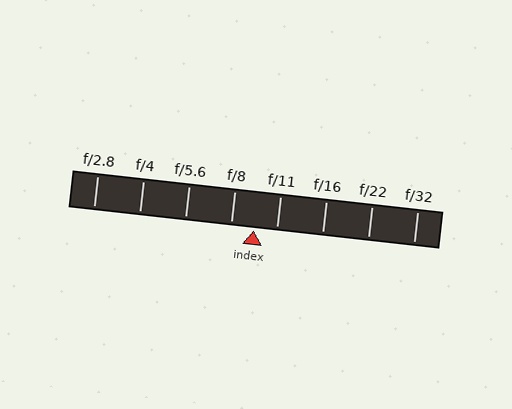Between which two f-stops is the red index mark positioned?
The index mark is between f/8 and f/11.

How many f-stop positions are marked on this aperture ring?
There are 8 f-stop positions marked.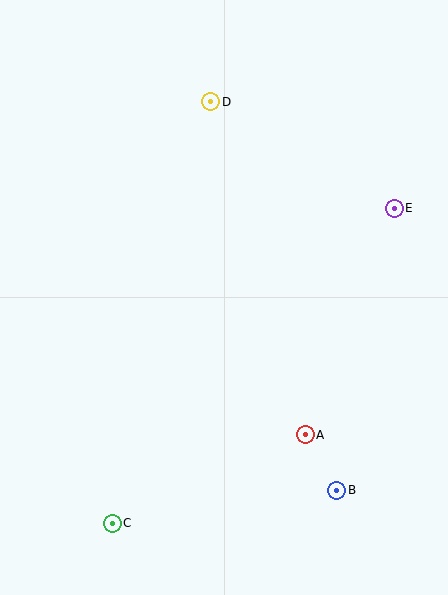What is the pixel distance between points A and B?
The distance between A and B is 64 pixels.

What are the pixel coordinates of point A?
Point A is at (305, 435).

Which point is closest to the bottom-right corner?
Point B is closest to the bottom-right corner.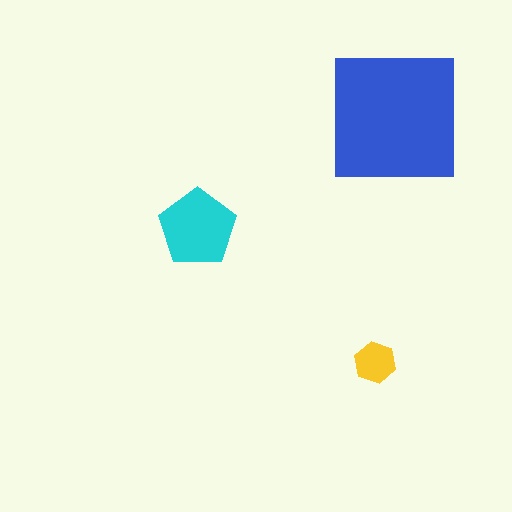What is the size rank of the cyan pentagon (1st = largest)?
2nd.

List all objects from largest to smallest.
The blue square, the cyan pentagon, the yellow hexagon.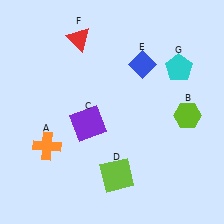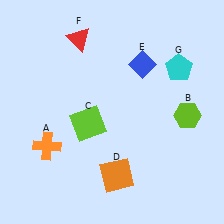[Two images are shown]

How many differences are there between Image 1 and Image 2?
There are 2 differences between the two images.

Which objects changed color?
C changed from purple to lime. D changed from lime to orange.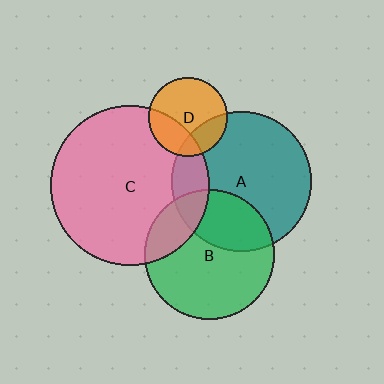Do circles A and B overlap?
Yes.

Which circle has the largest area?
Circle C (pink).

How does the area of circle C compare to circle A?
Approximately 1.3 times.